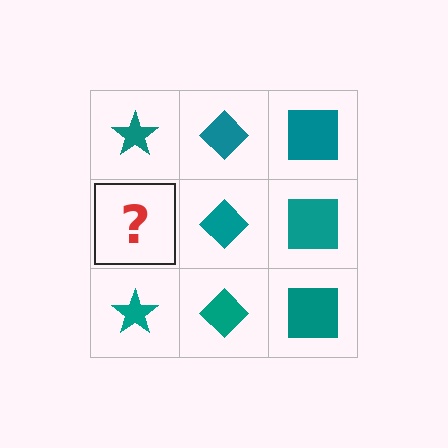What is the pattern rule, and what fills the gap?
The rule is that each column has a consistent shape. The gap should be filled with a teal star.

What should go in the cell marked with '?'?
The missing cell should contain a teal star.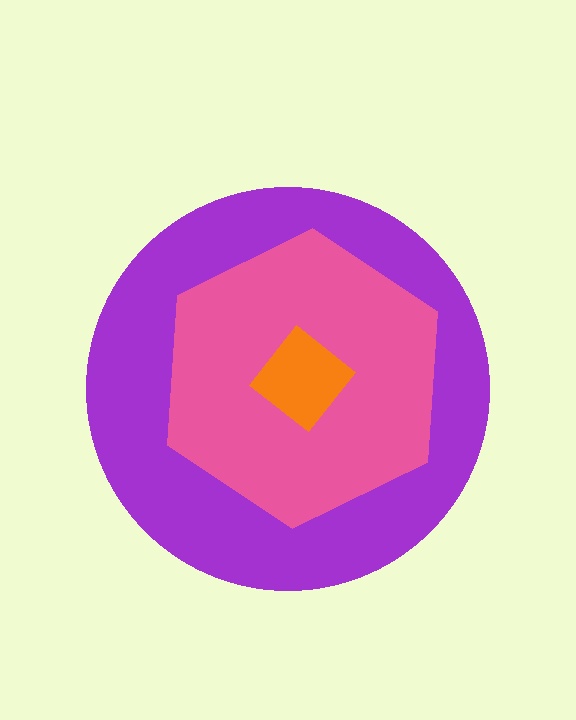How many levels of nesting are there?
3.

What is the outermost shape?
The purple circle.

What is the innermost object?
The orange diamond.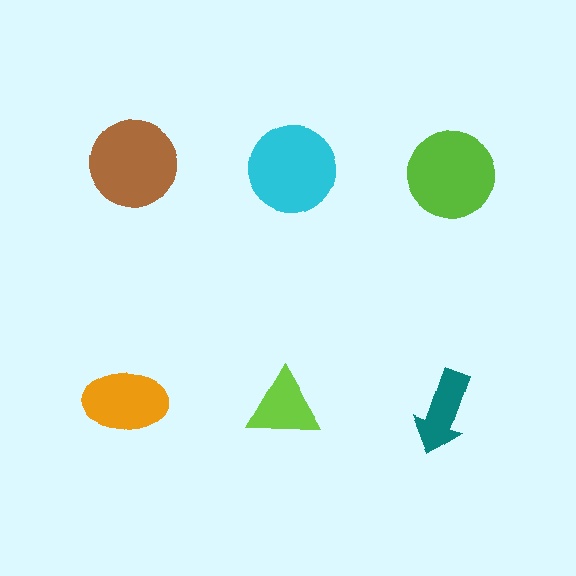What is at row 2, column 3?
A teal arrow.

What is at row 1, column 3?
A lime circle.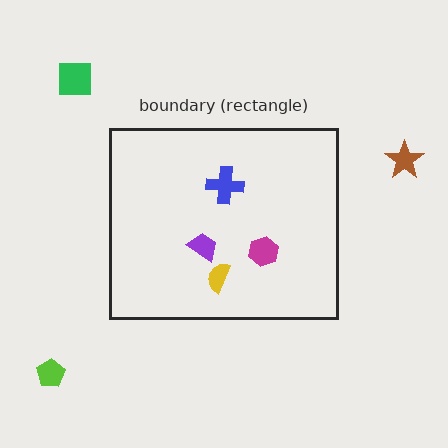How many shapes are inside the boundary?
4 inside, 3 outside.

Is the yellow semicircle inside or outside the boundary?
Inside.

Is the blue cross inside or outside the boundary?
Inside.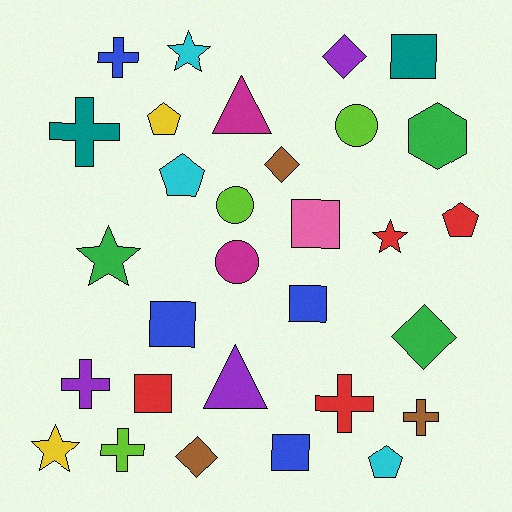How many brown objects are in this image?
There are 3 brown objects.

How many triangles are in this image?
There are 2 triangles.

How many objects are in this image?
There are 30 objects.